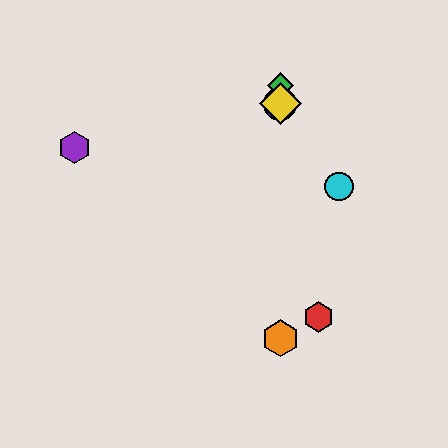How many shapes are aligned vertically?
4 shapes (the blue circle, the green diamond, the yellow diamond, the orange hexagon) are aligned vertically.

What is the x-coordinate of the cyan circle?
The cyan circle is at x≈339.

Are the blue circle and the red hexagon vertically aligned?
No, the blue circle is at x≈280 and the red hexagon is at x≈319.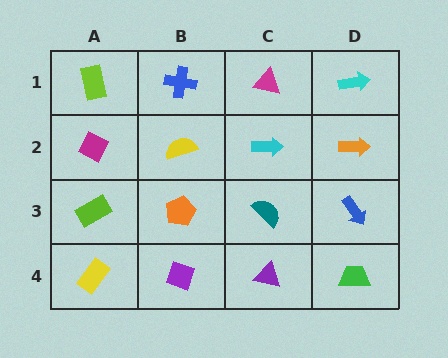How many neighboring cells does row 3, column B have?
4.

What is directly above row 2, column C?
A magenta triangle.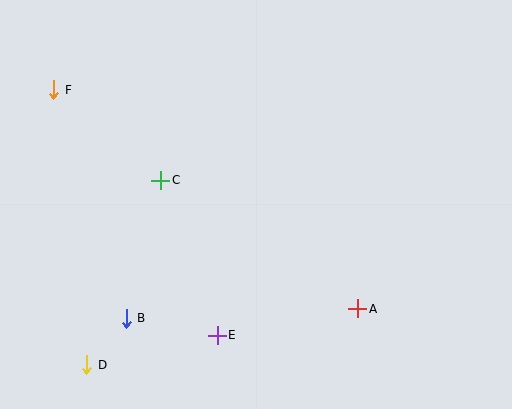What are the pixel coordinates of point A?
Point A is at (358, 309).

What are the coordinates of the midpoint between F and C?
The midpoint between F and C is at (107, 135).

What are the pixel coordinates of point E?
Point E is at (217, 335).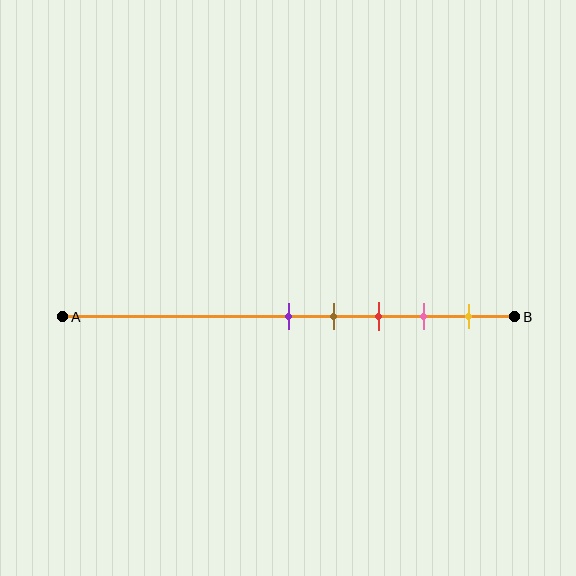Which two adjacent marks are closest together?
The purple and brown marks are the closest adjacent pair.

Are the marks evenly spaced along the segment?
Yes, the marks are approximately evenly spaced.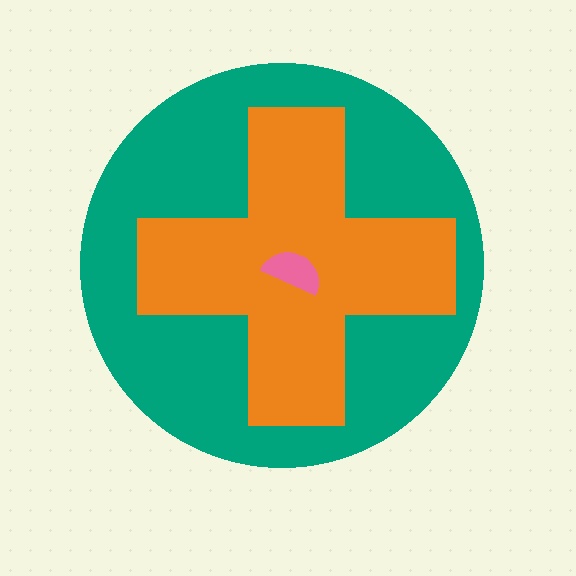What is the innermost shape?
The pink semicircle.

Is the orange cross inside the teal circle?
Yes.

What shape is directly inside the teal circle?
The orange cross.